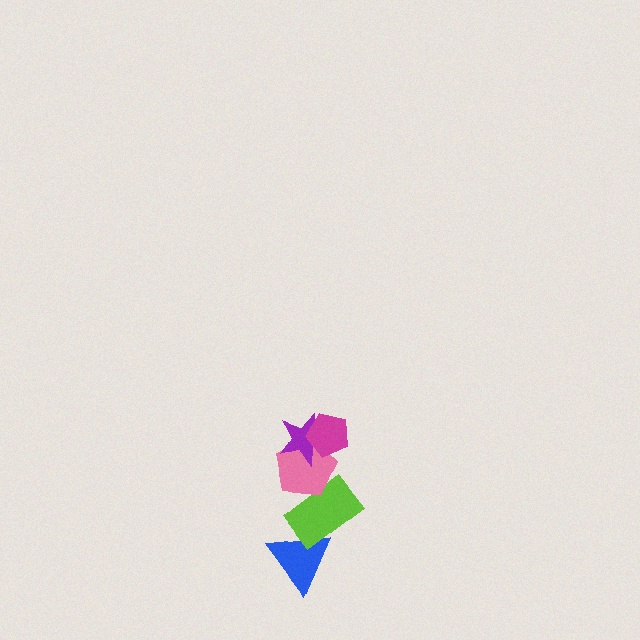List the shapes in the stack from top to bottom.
From top to bottom: the magenta pentagon, the purple star, the pink pentagon, the lime rectangle, the blue triangle.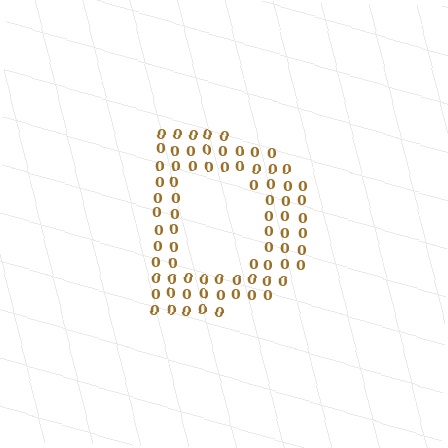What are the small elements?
The small elements are digit 0's.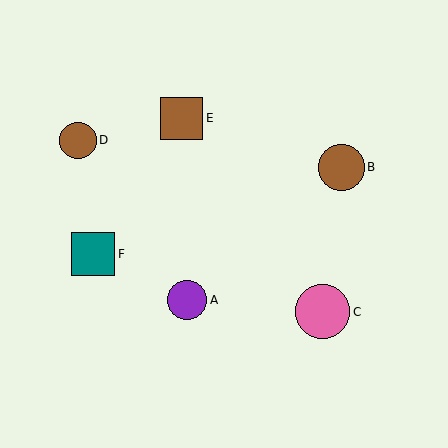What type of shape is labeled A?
Shape A is a purple circle.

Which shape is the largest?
The pink circle (labeled C) is the largest.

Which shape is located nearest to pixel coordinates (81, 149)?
The brown circle (labeled D) at (78, 140) is nearest to that location.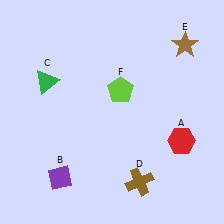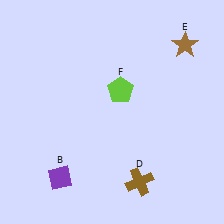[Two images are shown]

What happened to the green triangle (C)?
The green triangle (C) was removed in Image 2. It was in the top-left area of Image 1.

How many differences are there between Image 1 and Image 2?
There are 2 differences between the two images.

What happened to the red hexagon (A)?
The red hexagon (A) was removed in Image 2. It was in the bottom-right area of Image 1.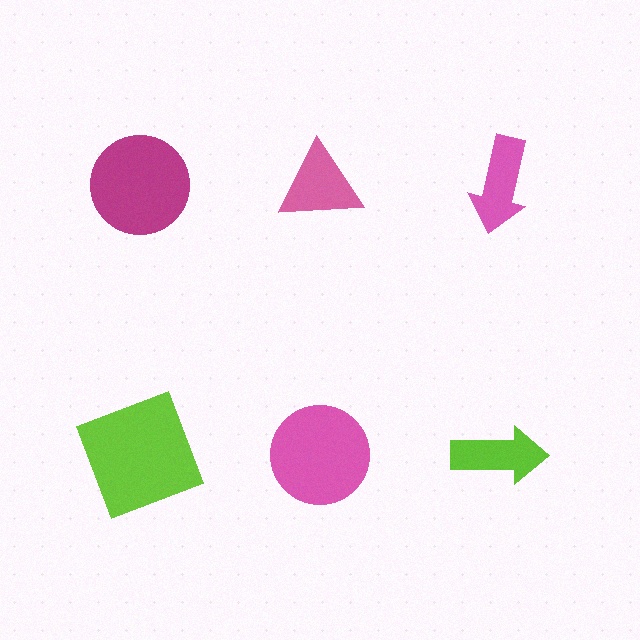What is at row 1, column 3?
A pink arrow.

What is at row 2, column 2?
A pink circle.